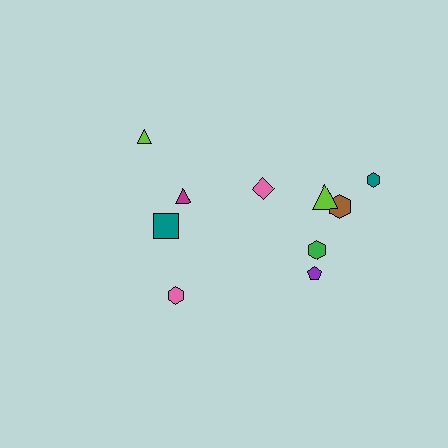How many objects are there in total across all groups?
There are 10 objects.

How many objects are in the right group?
There are 6 objects.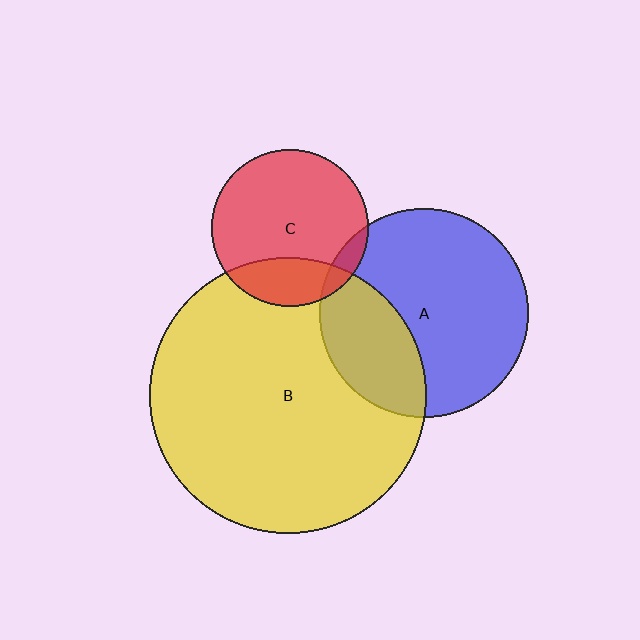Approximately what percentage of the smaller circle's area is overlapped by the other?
Approximately 30%.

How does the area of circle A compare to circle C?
Approximately 1.8 times.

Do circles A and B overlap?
Yes.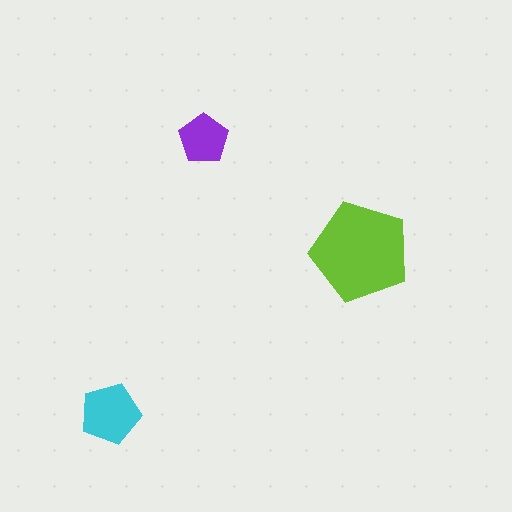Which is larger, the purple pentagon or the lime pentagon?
The lime one.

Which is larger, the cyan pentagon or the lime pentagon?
The lime one.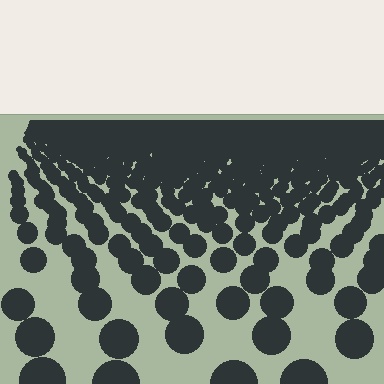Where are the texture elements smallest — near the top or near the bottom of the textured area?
Near the top.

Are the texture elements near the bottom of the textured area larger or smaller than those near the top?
Larger. Near the bottom, elements are closer to the viewer and appear at a bigger on-screen size.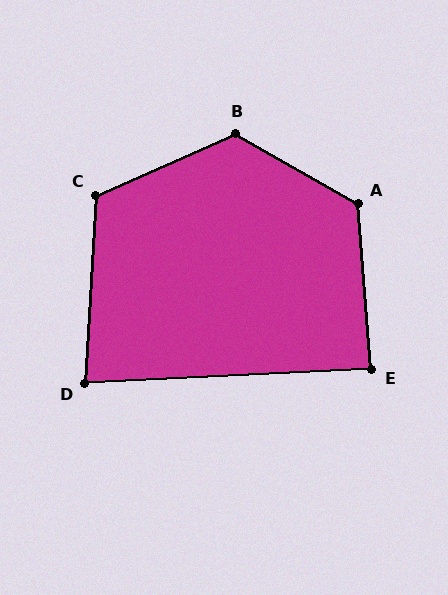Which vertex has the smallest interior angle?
D, at approximately 84 degrees.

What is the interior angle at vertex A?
Approximately 124 degrees (obtuse).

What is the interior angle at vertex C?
Approximately 117 degrees (obtuse).